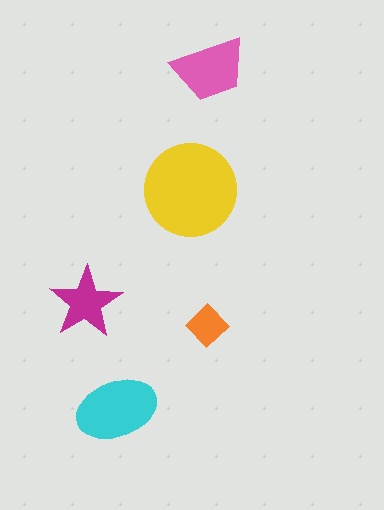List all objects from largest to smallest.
The yellow circle, the cyan ellipse, the pink trapezoid, the magenta star, the orange diamond.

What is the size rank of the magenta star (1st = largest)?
4th.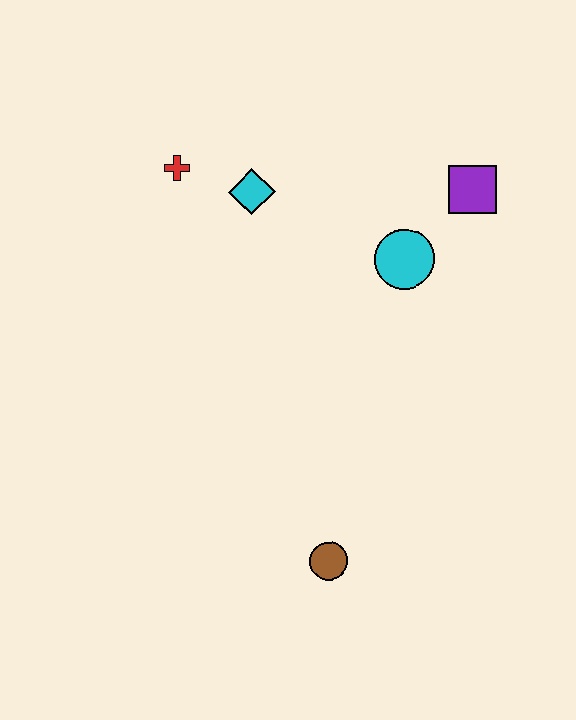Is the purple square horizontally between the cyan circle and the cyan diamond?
No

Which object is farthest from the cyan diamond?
The brown circle is farthest from the cyan diamond.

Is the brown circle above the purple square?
No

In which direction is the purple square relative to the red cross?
The purple square is to the right of the red cross.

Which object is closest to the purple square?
The cyan circle is closest to the purple square.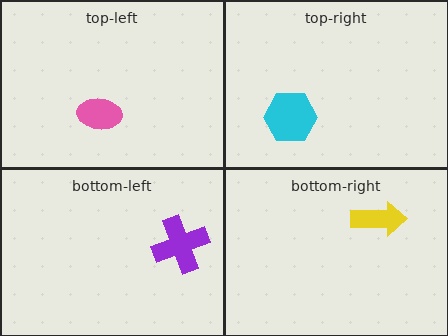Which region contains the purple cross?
The bottom-left region.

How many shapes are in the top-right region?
1.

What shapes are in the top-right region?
The cyan hexagon.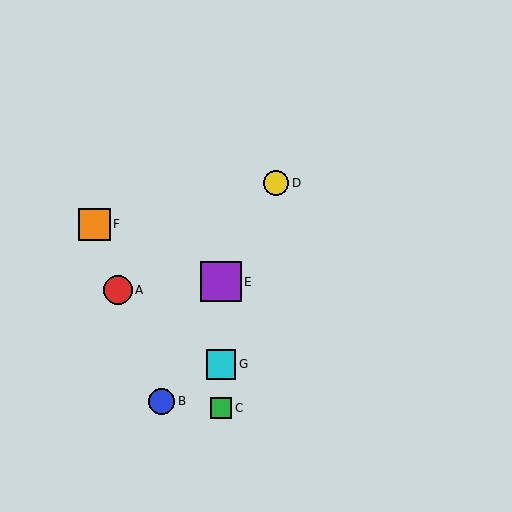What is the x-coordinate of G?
Object G is at x≈221.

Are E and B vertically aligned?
No, E is at x≈221 and B is at x≈161.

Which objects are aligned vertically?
Objects C, E, G are aligned vertically.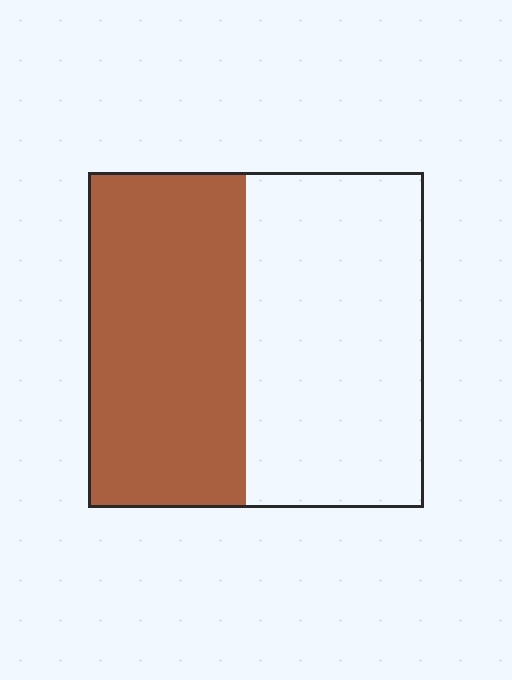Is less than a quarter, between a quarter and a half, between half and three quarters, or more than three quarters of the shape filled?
Between a quarter and a half.